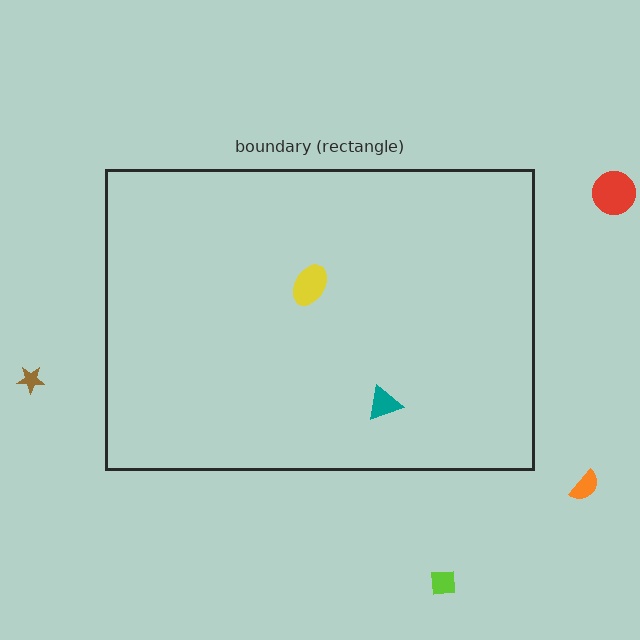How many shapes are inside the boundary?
2 inside, 4 outside.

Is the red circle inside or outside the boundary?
Outside.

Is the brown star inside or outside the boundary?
Outside.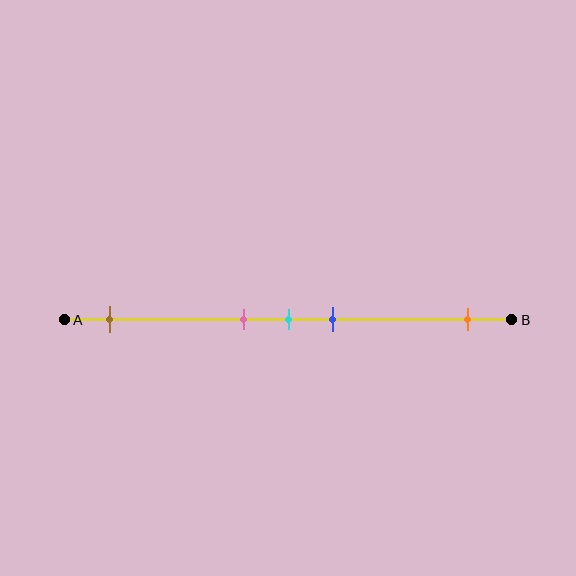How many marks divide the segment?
There are 5 marks dividing the segment.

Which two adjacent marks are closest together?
The pink and cyan marks are the closest adjacent pair.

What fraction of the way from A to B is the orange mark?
The orange mark is approximately 90% (0.9) of the way from A to B.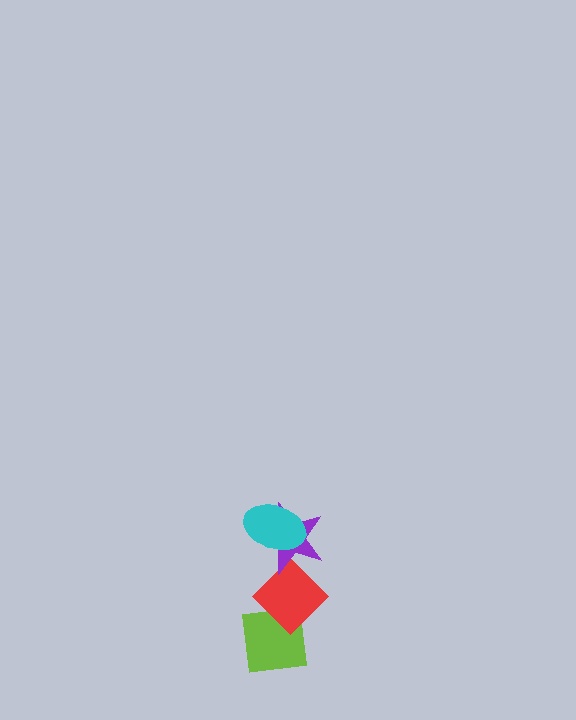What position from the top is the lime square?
The lime square is 4th from the top.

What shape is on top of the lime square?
The red diamond is on top of the lime square.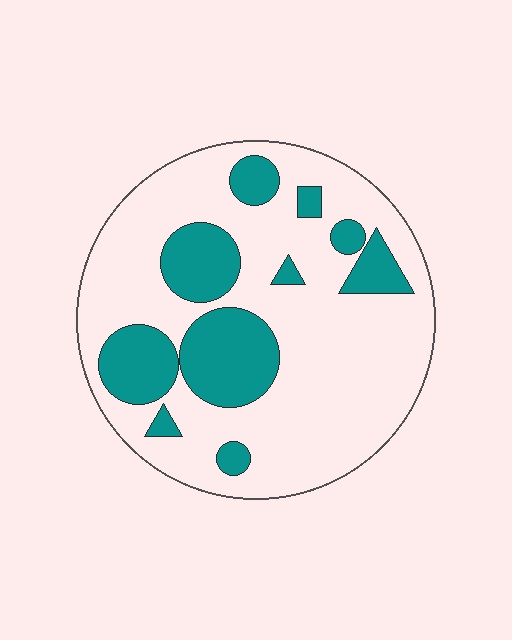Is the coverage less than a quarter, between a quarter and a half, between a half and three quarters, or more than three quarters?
Between a quarter and a half.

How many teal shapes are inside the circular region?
10.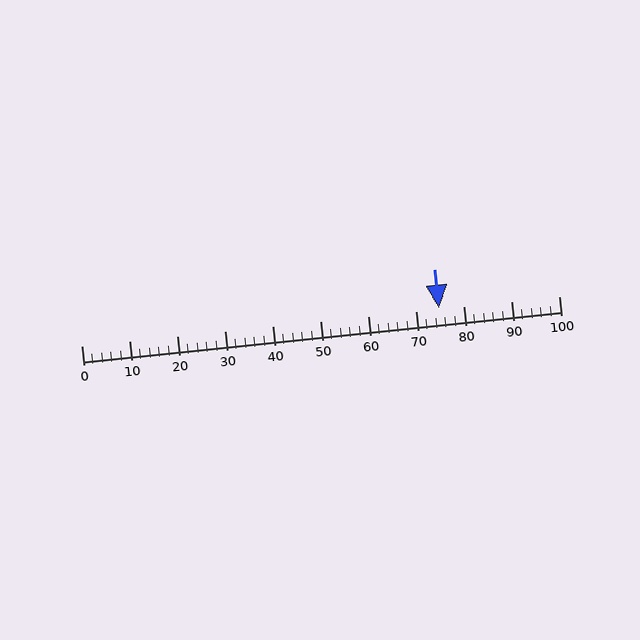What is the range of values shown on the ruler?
The ruler shows values from 0 to 100.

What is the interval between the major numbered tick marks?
The major tick marks are spaced 10 units apart.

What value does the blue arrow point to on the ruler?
The blue arrow points to approximately 75.